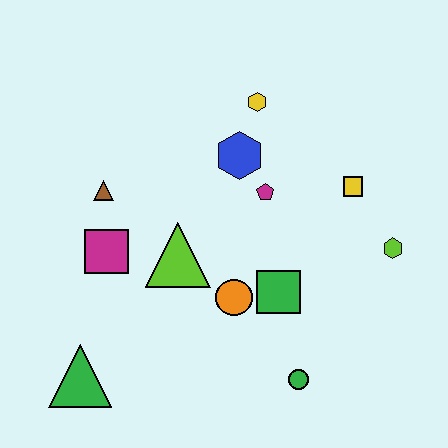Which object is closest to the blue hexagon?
The magenta pentagon is closest to the blue hexagon.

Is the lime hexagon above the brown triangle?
No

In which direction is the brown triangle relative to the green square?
The brown triangle is to the left of the green square.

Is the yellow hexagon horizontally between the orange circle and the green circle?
Yes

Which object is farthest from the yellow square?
The green triangle is farthest from the yellow square.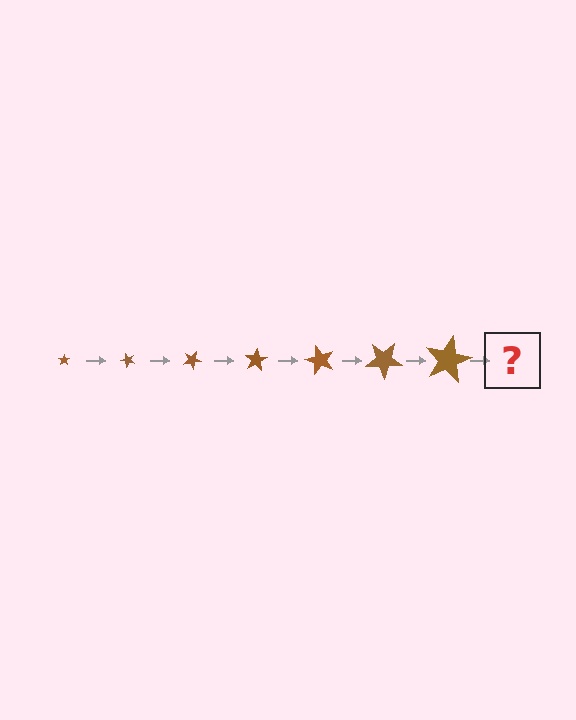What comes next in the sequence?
The next element should be a star, larger than the previous one and rotated 350 degrees from the start.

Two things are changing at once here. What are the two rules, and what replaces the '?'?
The two rules are that the star grows larger each step and it rotates 50 degrees each step. The '?' should be a star, larger than the previous one and rotated 350 degrees from the start.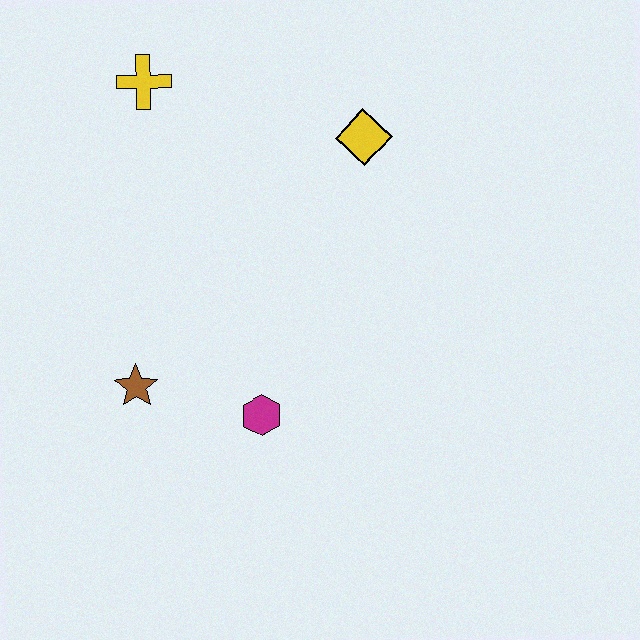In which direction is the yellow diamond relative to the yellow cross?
The yellow diamond is to the right of the yellow cross.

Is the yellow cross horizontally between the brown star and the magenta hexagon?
Yes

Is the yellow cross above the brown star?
Yes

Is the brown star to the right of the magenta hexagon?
No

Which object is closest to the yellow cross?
The yellow diamond is closest to the yellow cross.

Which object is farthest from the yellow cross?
The magenta hexagon is farthest from the yellow cross.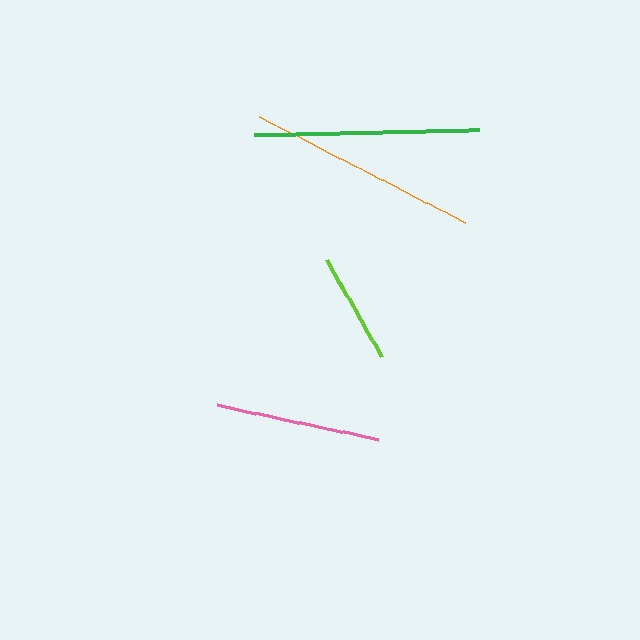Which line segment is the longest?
The orange line is the longest at approximately 231 pixels.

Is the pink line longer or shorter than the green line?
The green line is longer than the pink line.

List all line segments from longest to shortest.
From longest to shortest: orange, green, pink, lime.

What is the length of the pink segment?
The pink segment is approximately 164 pixels long.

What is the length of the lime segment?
The lime segment is approximately 111 pixels long.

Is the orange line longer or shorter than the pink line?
The orange line is longer than the pink line.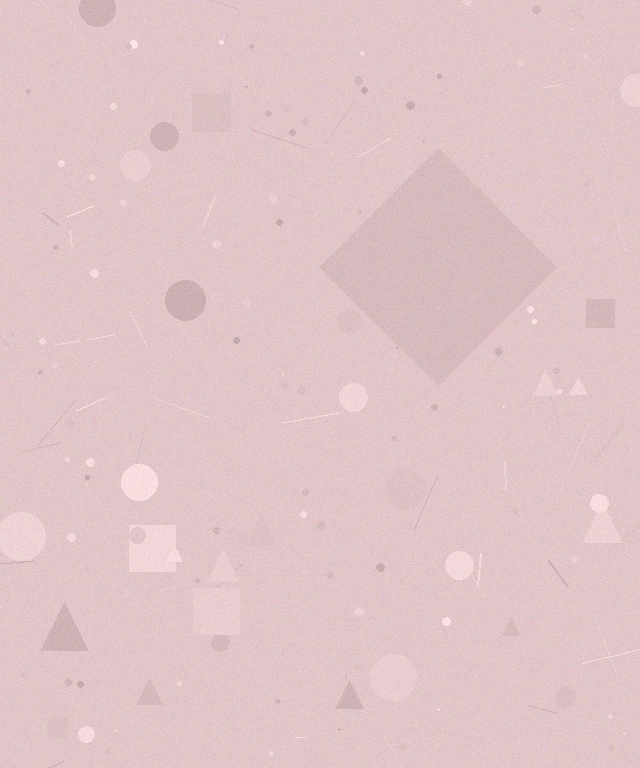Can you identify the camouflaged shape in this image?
The camouflaged shape is a diamond.